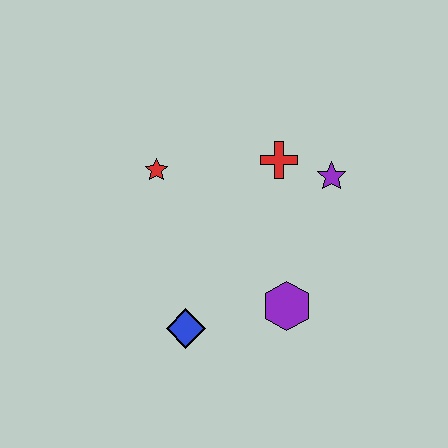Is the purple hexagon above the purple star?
No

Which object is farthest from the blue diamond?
The purple star is farthest from the blue diamond.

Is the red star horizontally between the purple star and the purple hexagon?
No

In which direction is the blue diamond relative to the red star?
The blue diamond is below the red star.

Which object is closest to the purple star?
The red cross is closest to the purple star.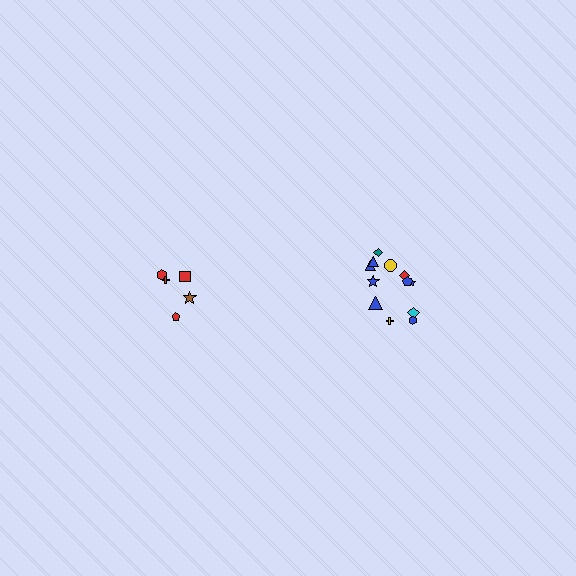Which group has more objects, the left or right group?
The right group.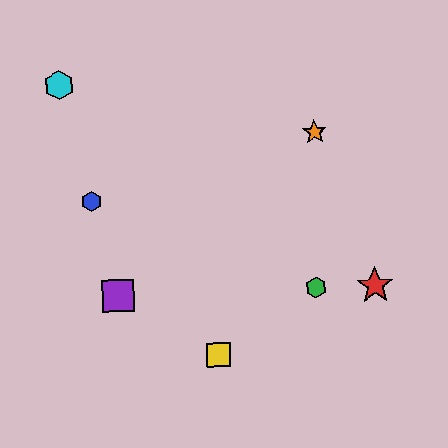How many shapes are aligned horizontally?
3 shapes (the red star, the green hexagon, the purple square) are aligned horizontally.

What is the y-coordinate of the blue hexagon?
The blue hexagon is at y≈201.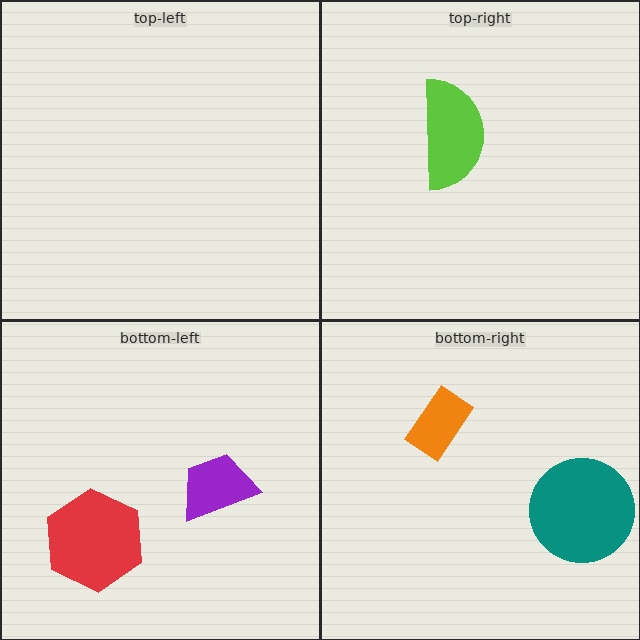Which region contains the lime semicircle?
The top-right region.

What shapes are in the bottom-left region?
The purple trapezoid, the red hexagon.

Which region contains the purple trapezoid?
The bottom-left region.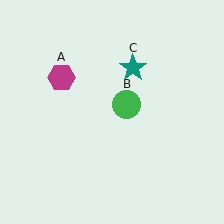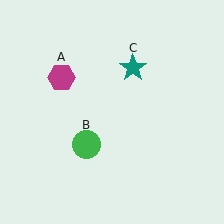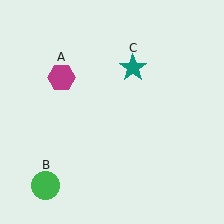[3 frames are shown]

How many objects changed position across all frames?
1 object changed position: green circle (object B).